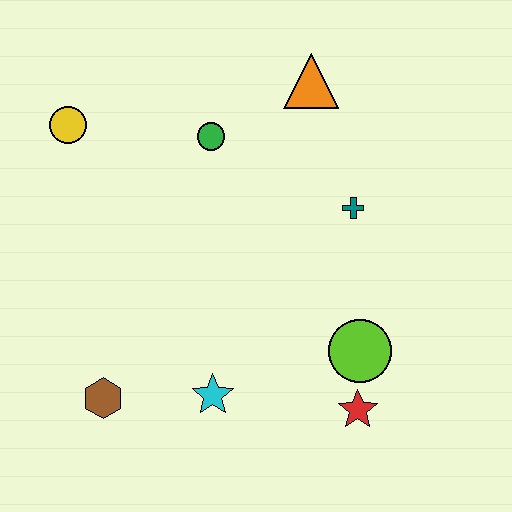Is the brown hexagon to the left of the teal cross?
Yes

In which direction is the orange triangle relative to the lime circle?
The orange triangle is above the lime circle.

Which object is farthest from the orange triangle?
The brown hexagon is farthest from the orange triangle.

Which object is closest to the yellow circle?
The green circle is closest to the yellow circle.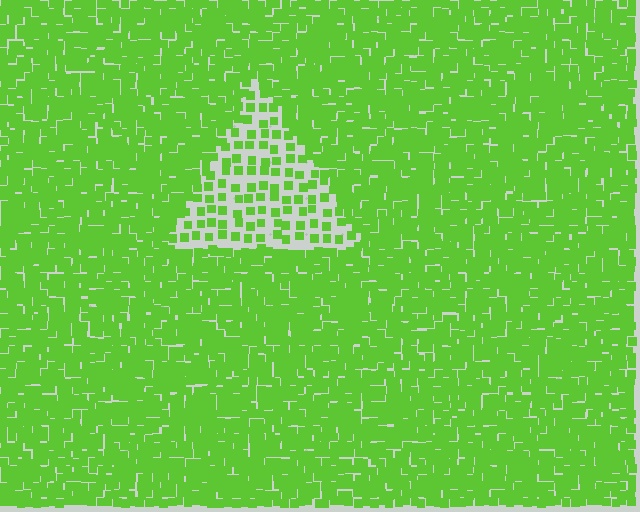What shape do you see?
I see a triangle.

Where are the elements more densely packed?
The elements are more densely packed outside the triangle boundary.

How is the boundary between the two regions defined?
The boundary is defined by a change in element density (approximately 2.5x ratio). All elements are the same color, size, and shape.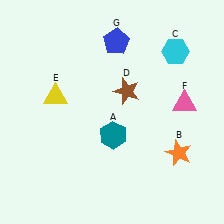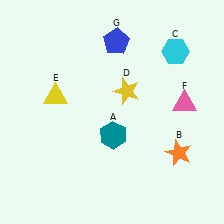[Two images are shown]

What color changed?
The star (D) changed from brown in Image 1 to yellow in Image 2.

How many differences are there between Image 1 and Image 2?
There is 1 difference between the two images.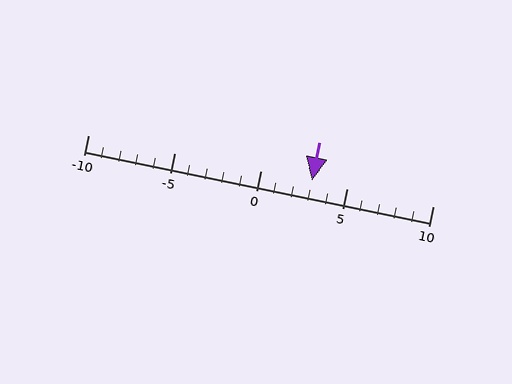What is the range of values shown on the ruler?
The ruler shows values from -10 to 10.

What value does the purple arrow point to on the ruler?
The purple arrow points to approximately 3.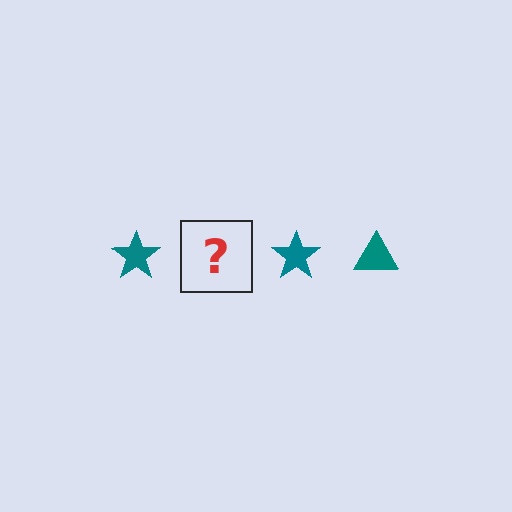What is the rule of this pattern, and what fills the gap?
The rule is that the pattern cycles through star, triangle shapes in teal. The gap should be filled with a teal triangle.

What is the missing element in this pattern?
The missing element is a teal triangle.